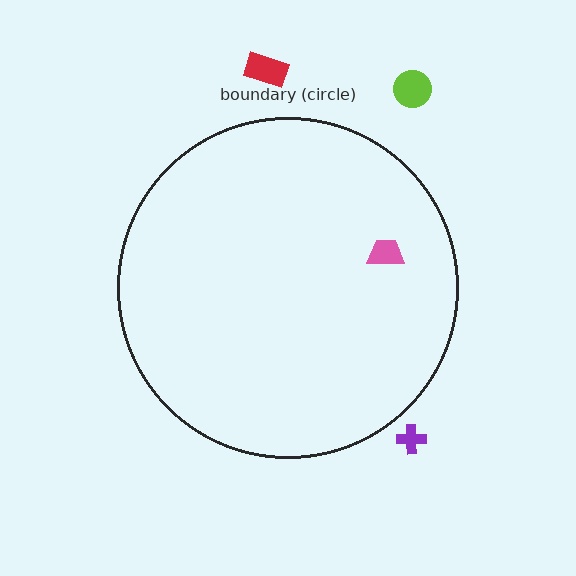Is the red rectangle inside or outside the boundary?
Outside.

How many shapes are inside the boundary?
1 inside, 3 outside.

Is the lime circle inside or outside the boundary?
Outside.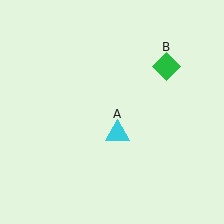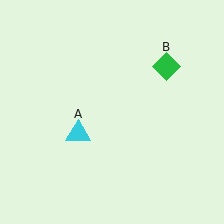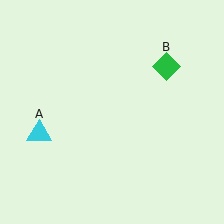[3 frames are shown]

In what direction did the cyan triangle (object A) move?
The cyan triangle (object A) moved left.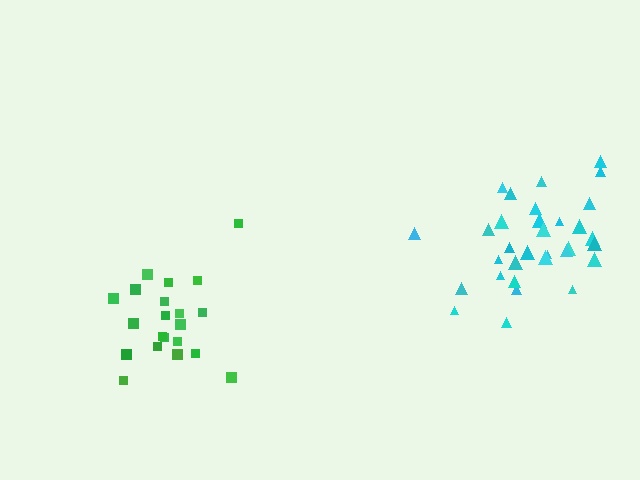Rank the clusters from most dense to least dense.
cyan, green.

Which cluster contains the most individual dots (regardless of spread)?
Cyan (33).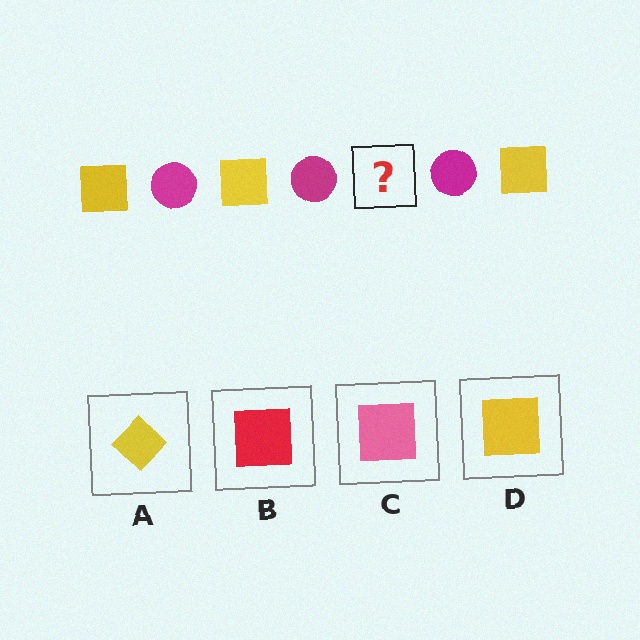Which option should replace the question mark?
Option D.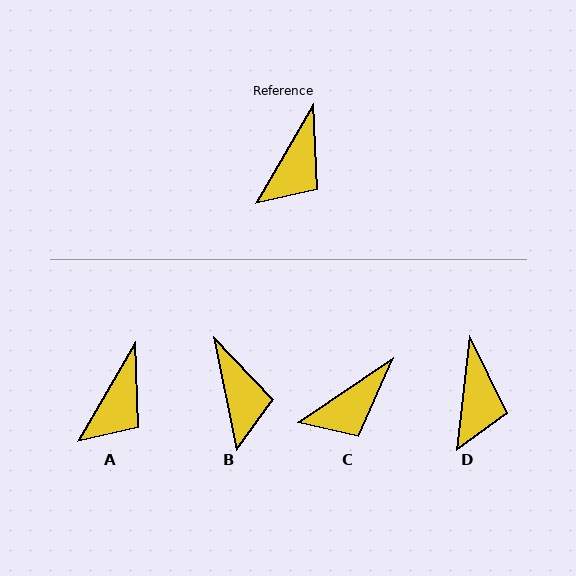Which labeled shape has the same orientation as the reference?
A.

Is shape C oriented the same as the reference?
No, it is off by about 26 degrees.